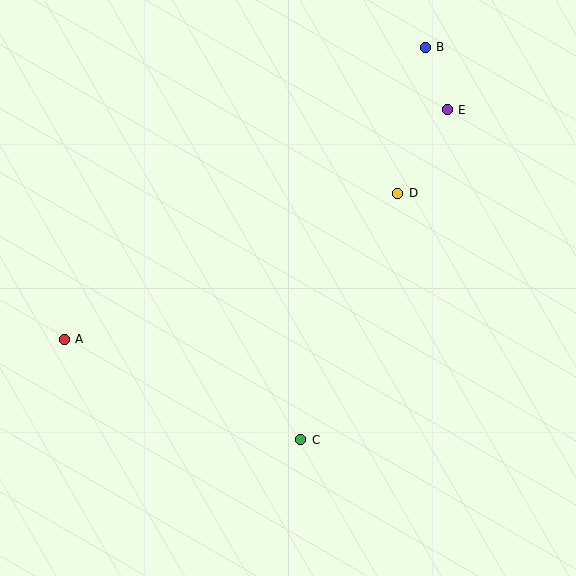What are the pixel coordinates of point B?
Point B is at (425, 47).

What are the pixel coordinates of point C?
Point C is at (301, 440).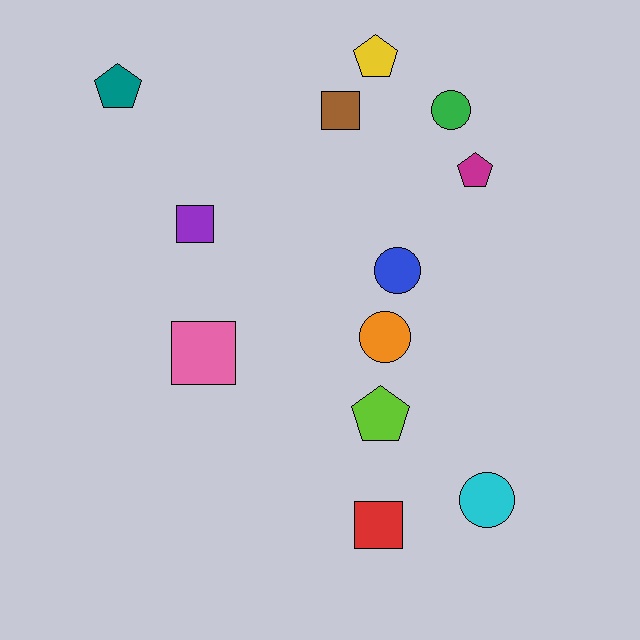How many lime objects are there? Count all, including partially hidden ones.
There is 1 lime object.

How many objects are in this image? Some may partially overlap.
There are 12 objects.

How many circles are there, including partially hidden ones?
There are 4 circles.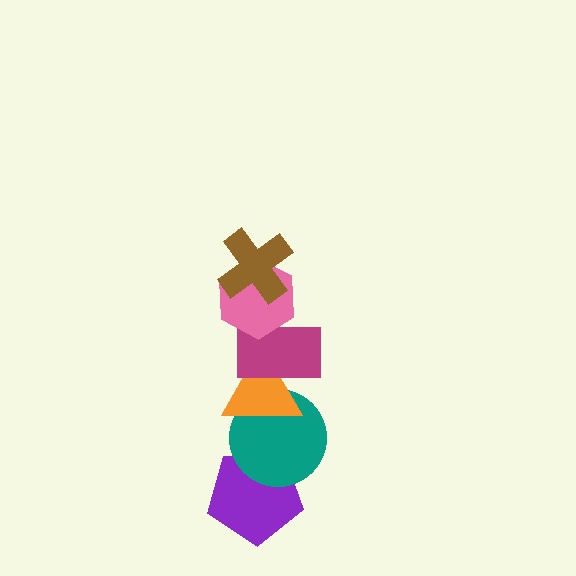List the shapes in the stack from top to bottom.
From top to bottom: the brown cross, the pink hexagon, the magenta rectangle, the orange triangle, the teal circle, the purple pentagon.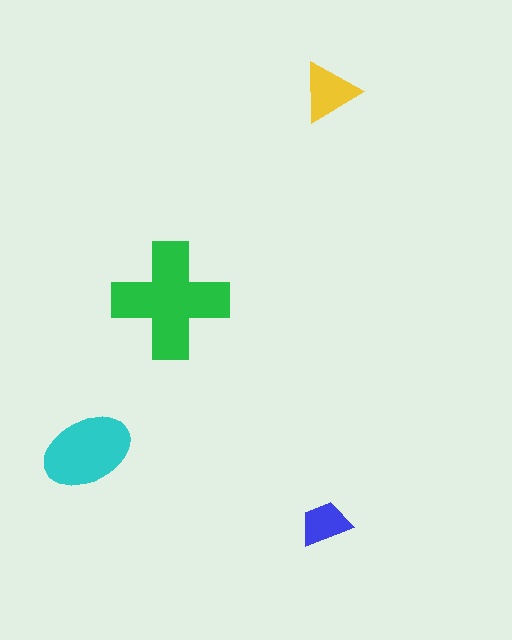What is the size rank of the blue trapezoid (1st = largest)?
4th.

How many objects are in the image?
There are 4 objects in the image.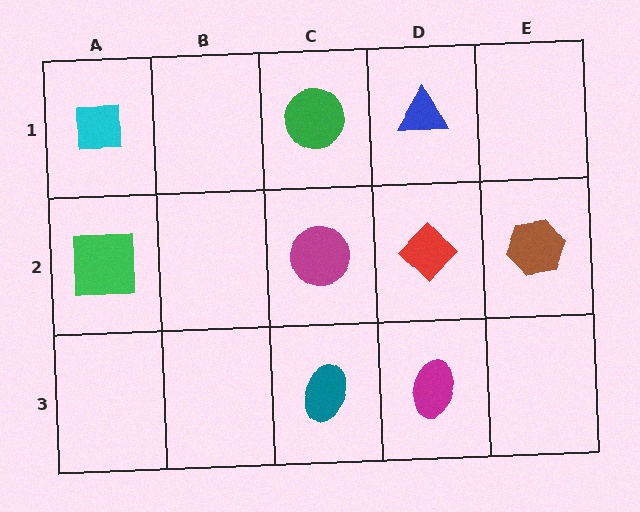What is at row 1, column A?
A cyan square.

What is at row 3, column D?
A magenta ellipse.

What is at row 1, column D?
A blue triangle.